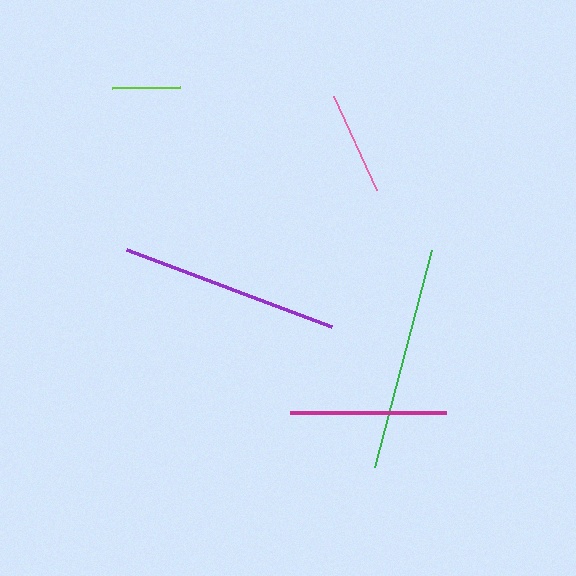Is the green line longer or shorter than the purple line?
The green line is longer than the purple line.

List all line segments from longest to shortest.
From longest to shortest: green, purple, magenta, pink, lime.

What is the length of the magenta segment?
The magenta segment is approximately 157 pixels long.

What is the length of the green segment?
The green segment is approximately 224 pixels long.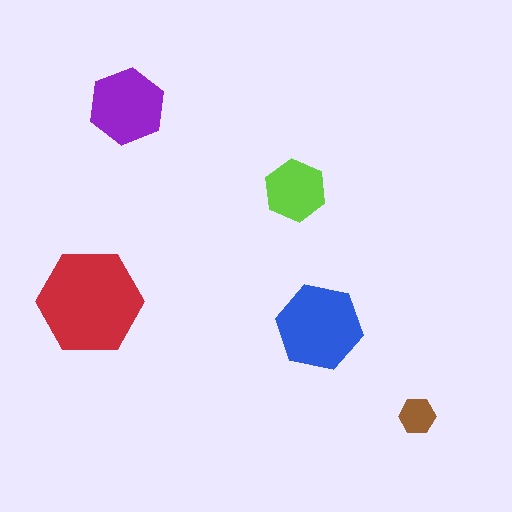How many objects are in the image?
There are 5 objects in the image.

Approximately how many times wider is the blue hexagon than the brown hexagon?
About 2.5 times wider.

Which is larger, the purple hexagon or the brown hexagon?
The purple one.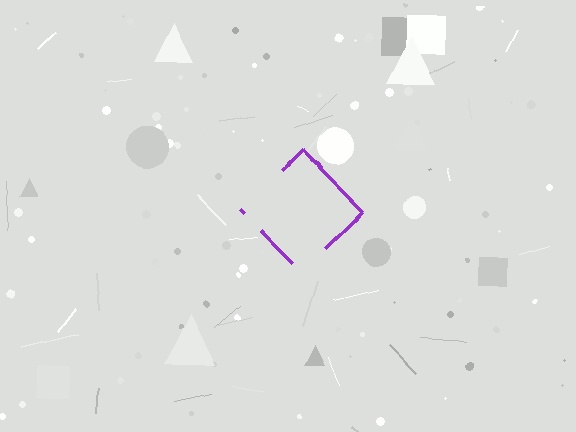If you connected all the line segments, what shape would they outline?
They would outline a diamond.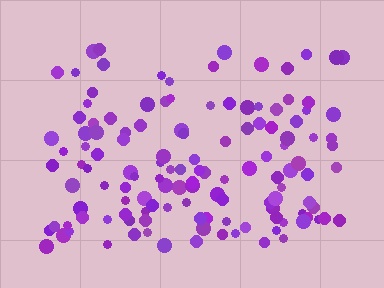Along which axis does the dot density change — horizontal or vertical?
Vertical.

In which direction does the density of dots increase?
From top to bottom, with the bottom side densest.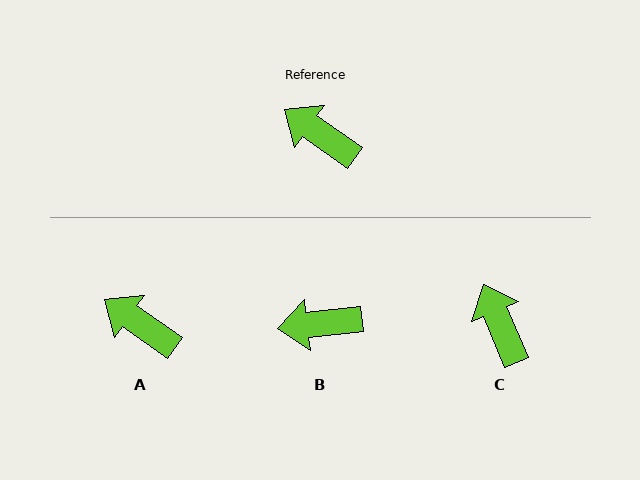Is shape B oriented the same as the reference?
No, it is off by about 41 degrees.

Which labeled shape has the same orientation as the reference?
A.